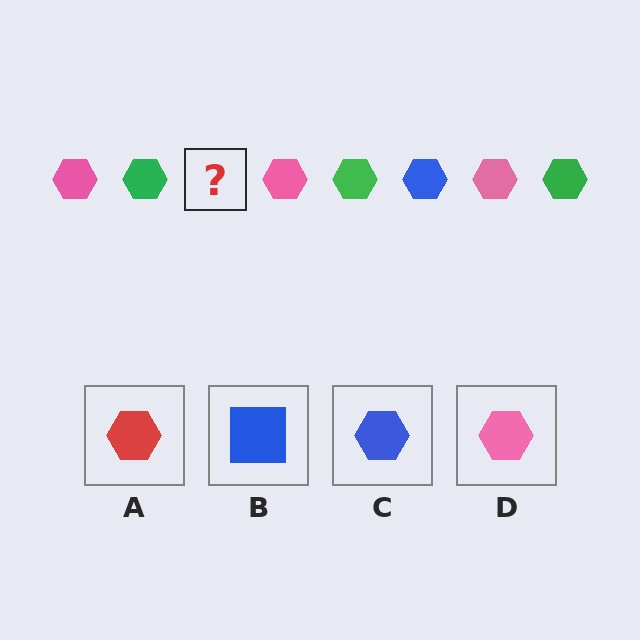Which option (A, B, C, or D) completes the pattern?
C.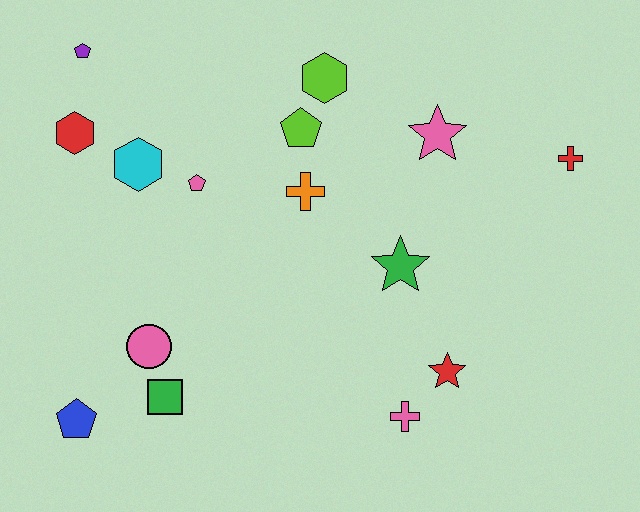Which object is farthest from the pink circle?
The red cross is farthest from the pink circle.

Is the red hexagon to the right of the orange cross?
No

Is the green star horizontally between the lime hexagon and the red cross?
Yes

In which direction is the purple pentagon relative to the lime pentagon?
The purple pentagon is to the left of the lime pentagon.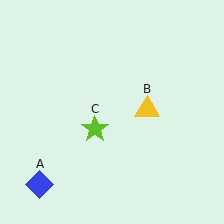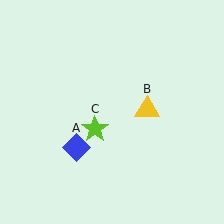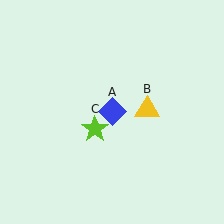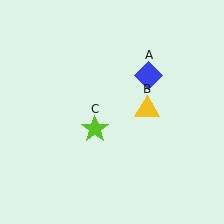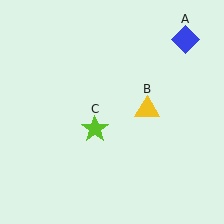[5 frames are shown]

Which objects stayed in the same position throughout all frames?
Yellow triangle (object B) and lime star (object C) remained stationary.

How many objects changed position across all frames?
1 object changed position: blue diamond (object A).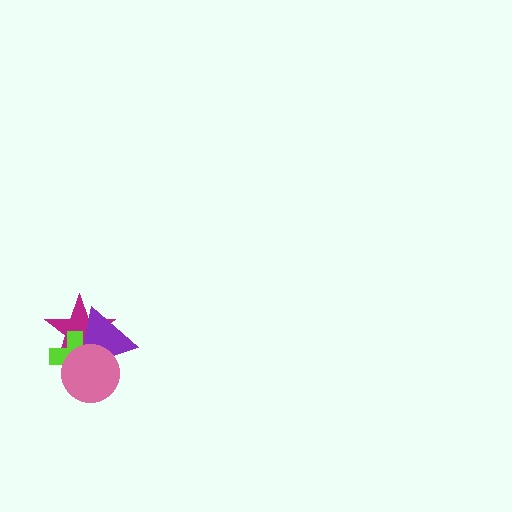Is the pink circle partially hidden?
No, no other shape covers it.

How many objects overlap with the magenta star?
3 objects overlap with the magenta star.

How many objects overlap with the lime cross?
3 objects overlap with the lime cross.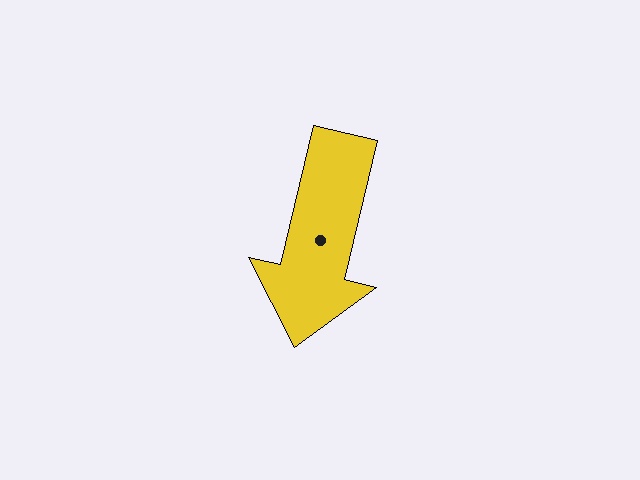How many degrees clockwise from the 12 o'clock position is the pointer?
Approximately 193 degrees.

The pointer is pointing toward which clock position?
Roughly 6 o'clock.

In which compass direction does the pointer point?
South.